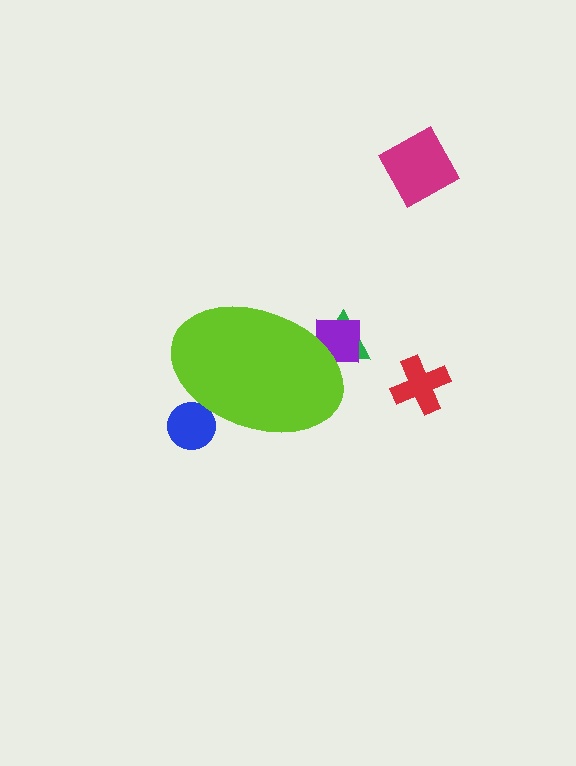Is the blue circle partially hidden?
Yes, the blue circle is partially hidden behind the lime ellipse.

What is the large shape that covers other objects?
A lime ellipse.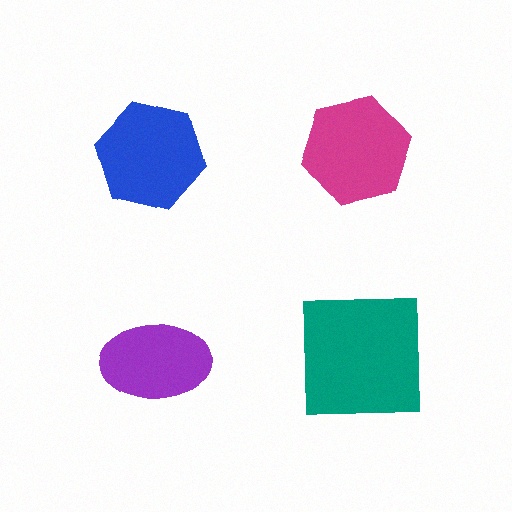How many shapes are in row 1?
2 shapes.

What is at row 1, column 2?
A magenta hexagon.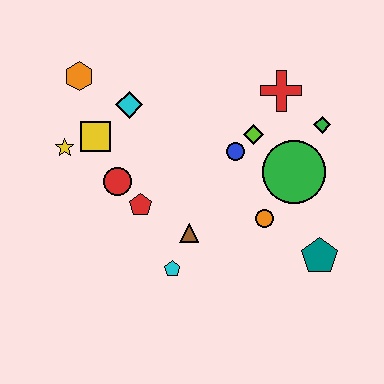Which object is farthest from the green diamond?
The yellow star is farthest from the green diamond.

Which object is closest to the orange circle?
The green circle is closest to the orange circle.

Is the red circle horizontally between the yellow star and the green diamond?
Yes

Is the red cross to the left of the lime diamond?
No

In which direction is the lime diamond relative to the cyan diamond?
The lime diamond is to the right of the cyan diamond.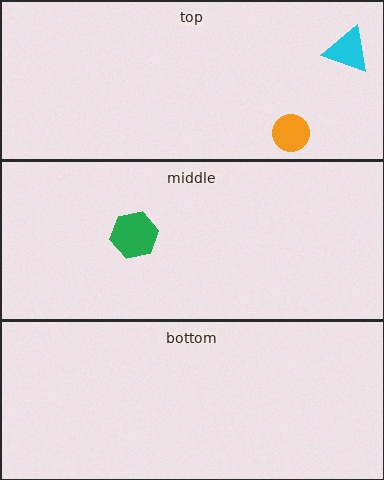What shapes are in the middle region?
The green hexagon.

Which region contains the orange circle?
The top region.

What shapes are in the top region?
The orange circle, the cyan triangle.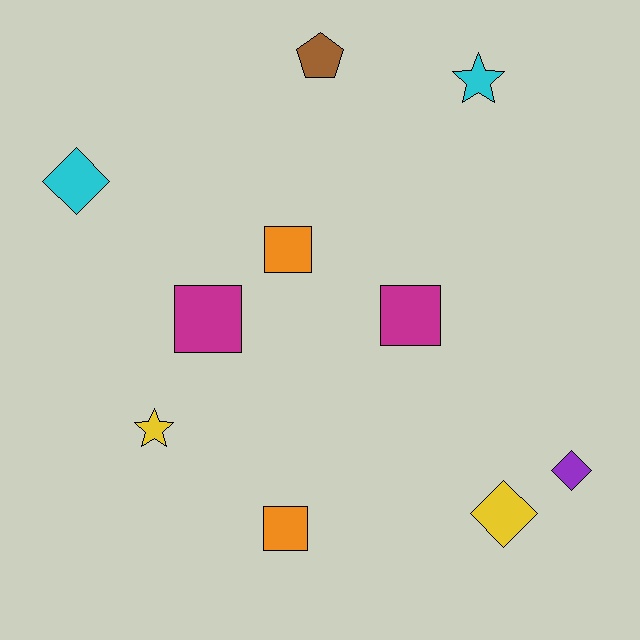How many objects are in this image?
There are 10 objects.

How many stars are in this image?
There are 2 stars.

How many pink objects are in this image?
There are no pink objects.